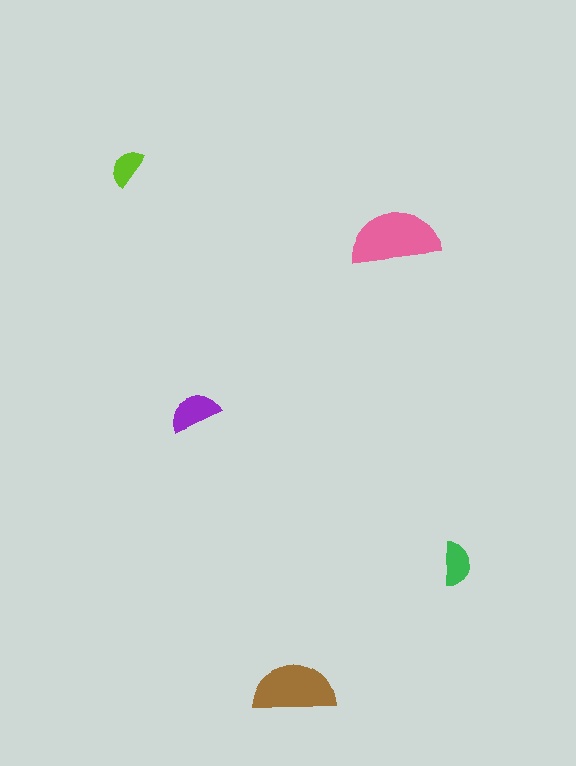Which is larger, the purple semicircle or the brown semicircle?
The brown one.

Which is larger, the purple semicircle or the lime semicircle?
The purple one.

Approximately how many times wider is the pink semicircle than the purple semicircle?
About 1.5 times wider.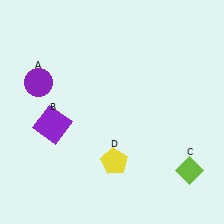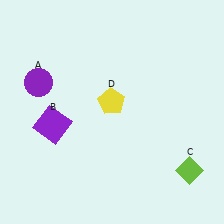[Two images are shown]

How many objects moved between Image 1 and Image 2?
1 object moved between the two images.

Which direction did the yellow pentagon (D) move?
The yellow pentagon (D) moved up.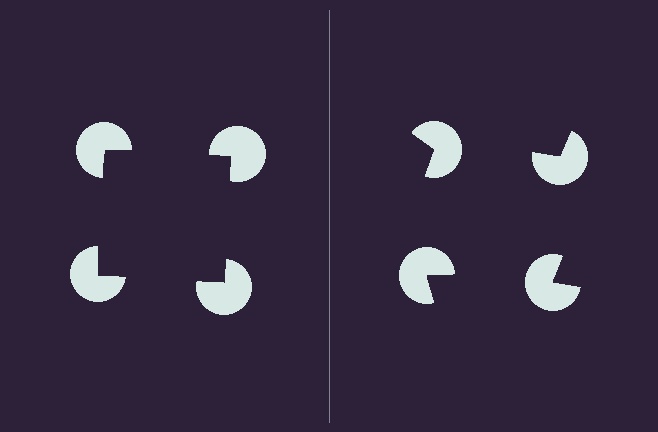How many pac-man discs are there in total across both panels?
8 — 4 on each side.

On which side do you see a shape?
An illusory square appears on the left side. On the right side the wedge cuts are rotated, so no coherent shape forms.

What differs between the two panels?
The pac-man discs are positioned identically on both sides; only the wedge orientations differ. On the left they align to a square; on the right they are misaligned.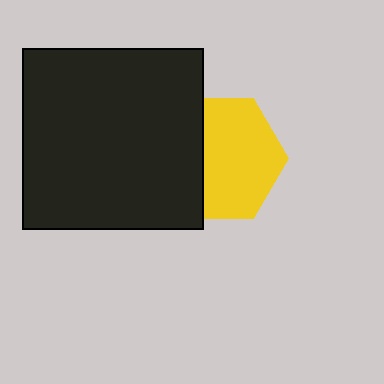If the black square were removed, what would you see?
You would see the complete yellow hexagon.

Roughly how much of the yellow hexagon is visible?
About half of it is visible (roughly 65%).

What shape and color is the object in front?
The object in front is a black square.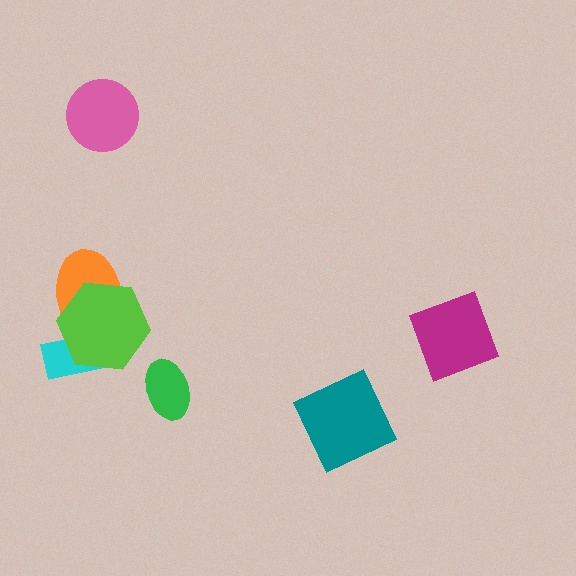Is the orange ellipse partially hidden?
Yes, it is partially covered by another shape.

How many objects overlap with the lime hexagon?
2 objects overlap with the lime hexagon.